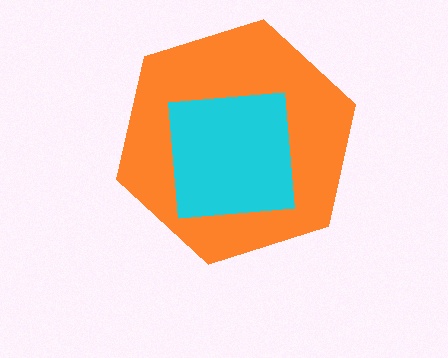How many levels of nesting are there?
2.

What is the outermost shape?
The orange hexagon.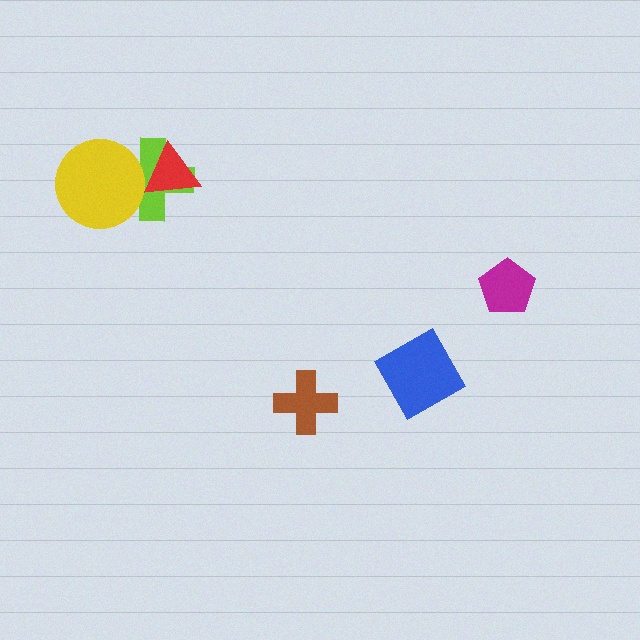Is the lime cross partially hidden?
Yes, it is partially covered by another shape.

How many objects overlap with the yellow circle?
1 object overlaps with the yellow circle.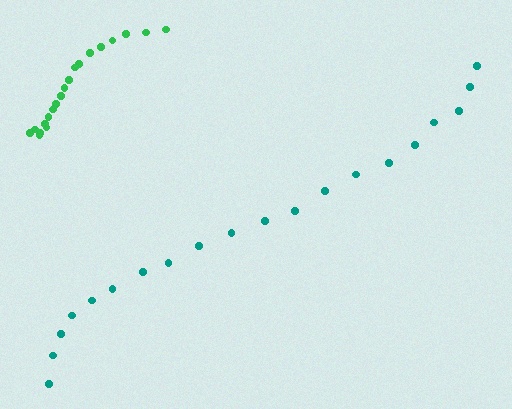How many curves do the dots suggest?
There are 2 distinct paths.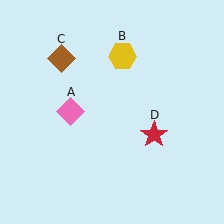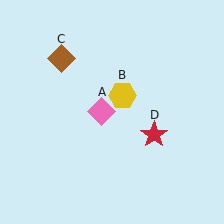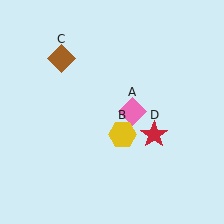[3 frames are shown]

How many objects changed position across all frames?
2 objects changed position: pink diamond (object A), yellow hexagon (object B).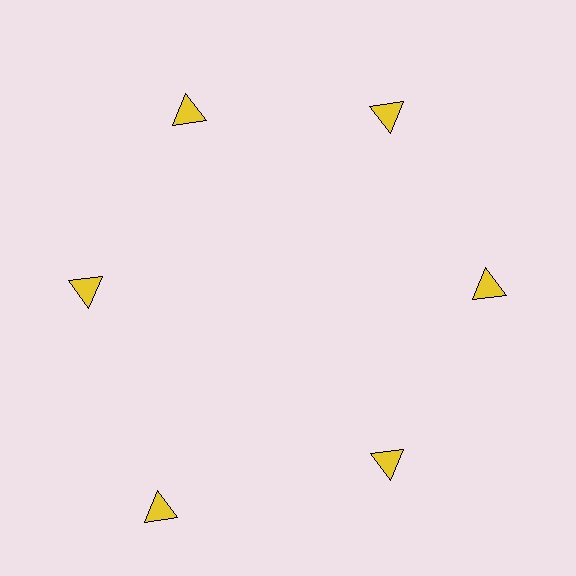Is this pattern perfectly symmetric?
No. The 6 yellow triangles are arranged in a ring, but one element near the 7 o'clock position is pushed outward from the center, breaking the 6-fold rotational symmetry.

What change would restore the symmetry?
The symmetry would be restored by moving it inward, back onto the ring so that all 6 triangles sit at equal angles and equal distance from the center.